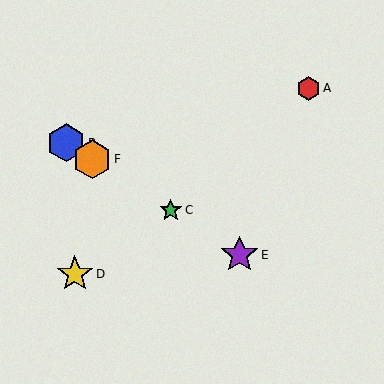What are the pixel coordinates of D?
Object D is at (75, 274).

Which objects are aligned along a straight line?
Objects B, C, E, F are aligned along a straight line.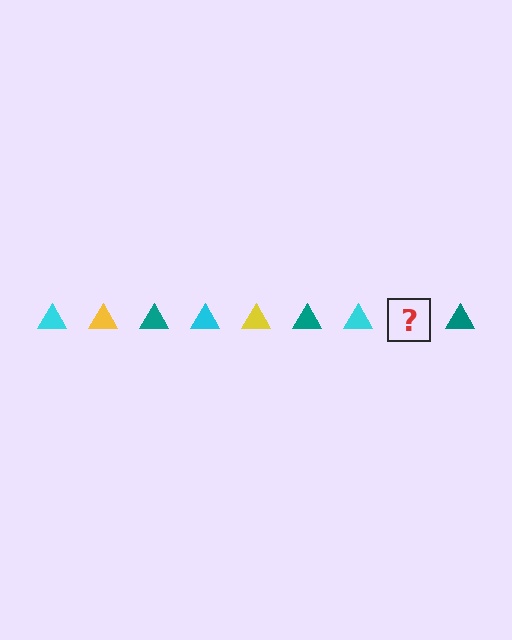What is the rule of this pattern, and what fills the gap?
The rule is that the pattern cycles through cyan, yellow, teal triangles. The gap should be filled with a yellow triangle.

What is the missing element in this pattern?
The missing element is a yellow triangle.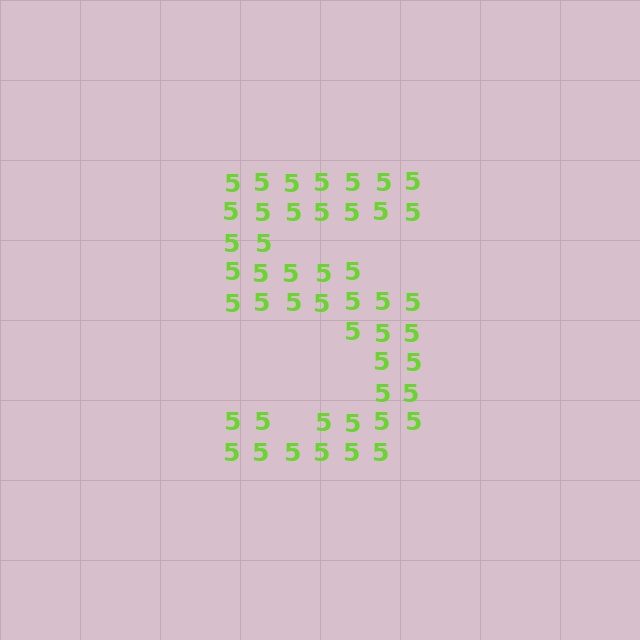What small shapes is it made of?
It is made of small digit 5's.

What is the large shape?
The large shape is the digit 5.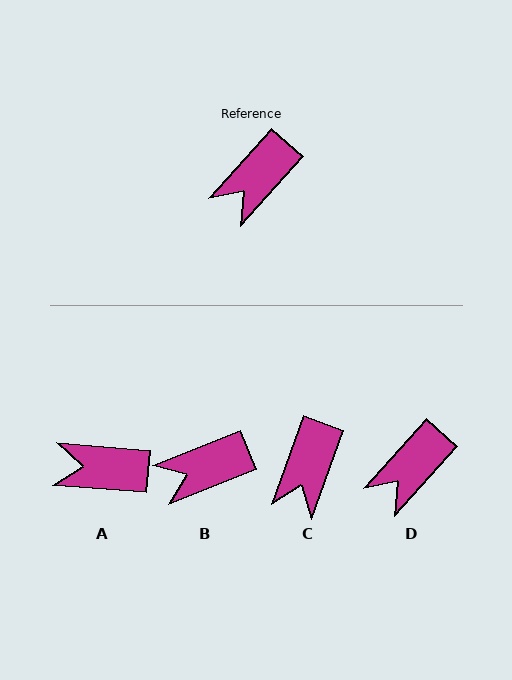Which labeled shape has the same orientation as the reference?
D.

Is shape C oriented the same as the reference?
No, it is off by about 22 degrees.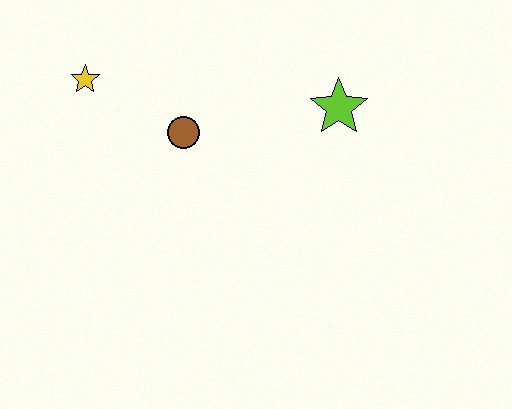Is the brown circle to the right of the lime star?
No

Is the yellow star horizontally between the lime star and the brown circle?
No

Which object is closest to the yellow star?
The brown circle is closest to the yellow star.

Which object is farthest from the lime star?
The yellow star is farthest from the lime star.